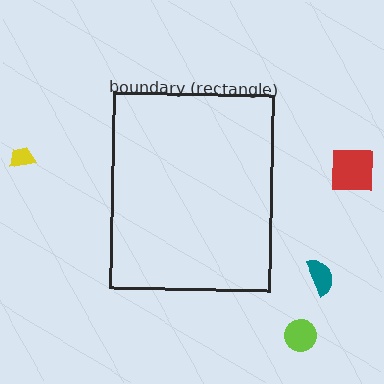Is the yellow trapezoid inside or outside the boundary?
Outside.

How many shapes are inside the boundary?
0 inside, 4 outside.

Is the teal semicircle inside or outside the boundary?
Outside.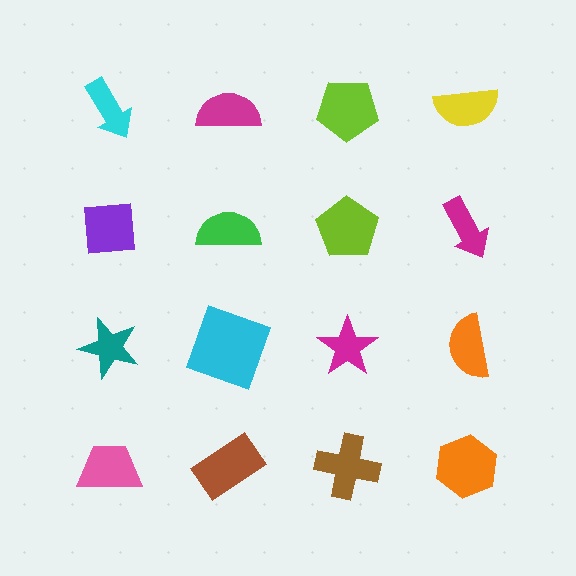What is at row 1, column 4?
A yellow semicircle.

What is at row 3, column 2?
A cyan square.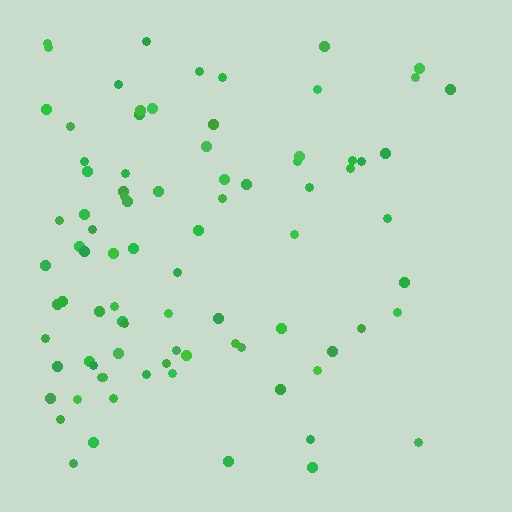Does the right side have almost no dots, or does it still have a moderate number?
Still a moderate number, just noticeably fewer than the left.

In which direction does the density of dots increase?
From right to left, with the left side densest.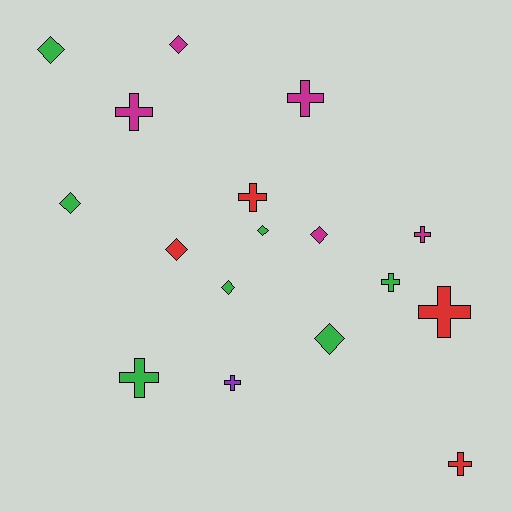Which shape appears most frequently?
Cross, with 9 objects.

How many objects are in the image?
There are 17 objects.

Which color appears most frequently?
Green, with 7 objects.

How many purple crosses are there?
There is 1 purple cross.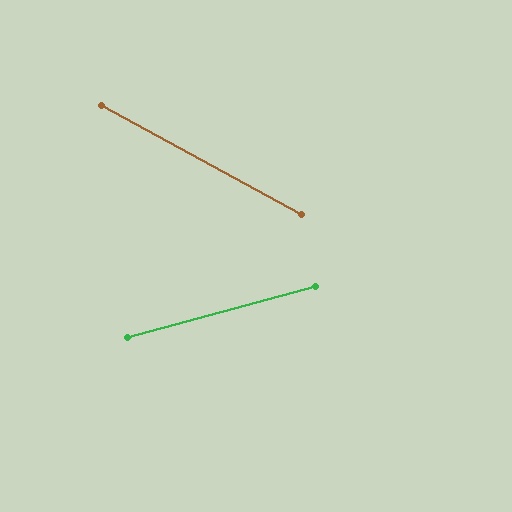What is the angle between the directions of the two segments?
Approximately 44 degrees.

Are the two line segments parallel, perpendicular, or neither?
Neither parallel nor perpendicular — they differ by about 44°.